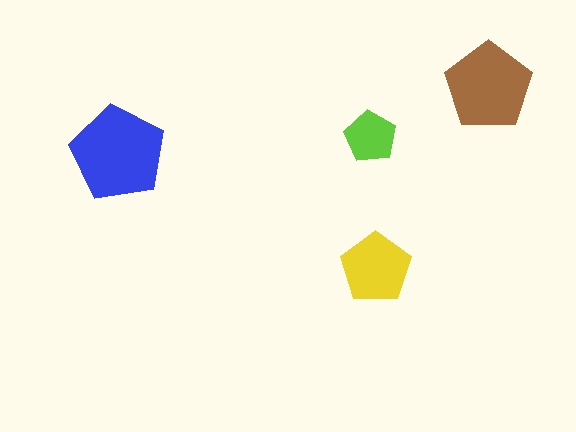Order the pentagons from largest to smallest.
the blue one, the brown one, the yellow one, the lime one.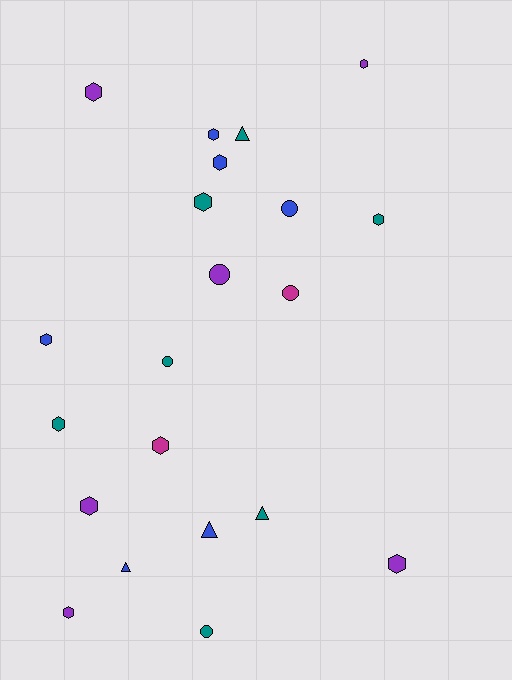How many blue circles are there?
There is 1 blue circle.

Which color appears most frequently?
Teal, with 7 objects.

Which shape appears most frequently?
Hexagon, with 12 objects.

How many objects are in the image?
There are 21 objects.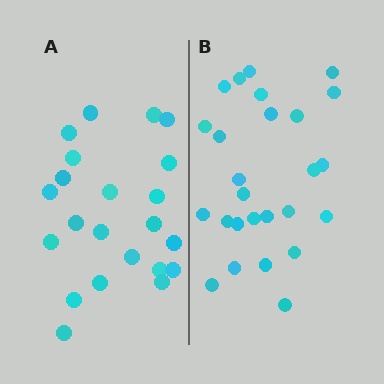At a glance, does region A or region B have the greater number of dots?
Region B (the right region) has more dots.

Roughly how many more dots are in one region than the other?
Region B has about 4 more dots than region A.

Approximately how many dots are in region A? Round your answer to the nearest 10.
About 20 dots. (The exact count is 22, which rounds to 20.)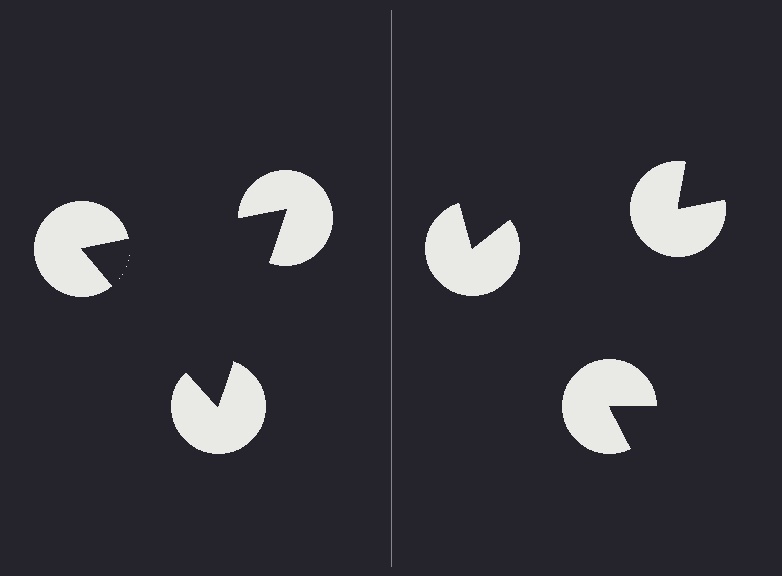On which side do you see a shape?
An illusory triangle appears on the left side. On the right side the wedge cuts are rotated, so no coherent shape forms.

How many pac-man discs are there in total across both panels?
6 — 3 on each side.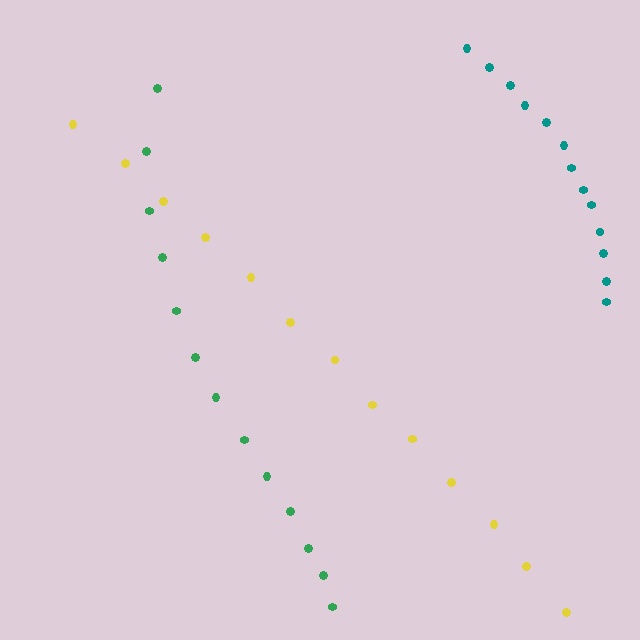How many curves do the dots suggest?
There are 3 distinct paths.